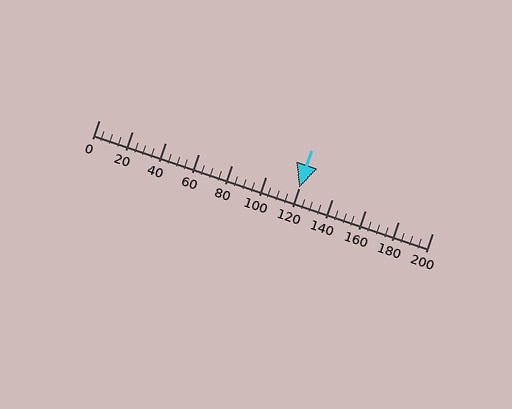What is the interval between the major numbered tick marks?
The major tick marks are spaced 20 units apart.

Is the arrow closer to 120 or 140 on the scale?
The arrow is closer to 120.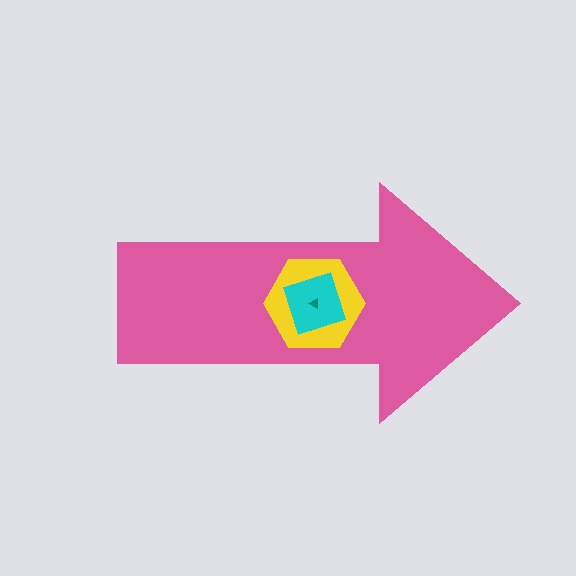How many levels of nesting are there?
4.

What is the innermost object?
The teal triangle.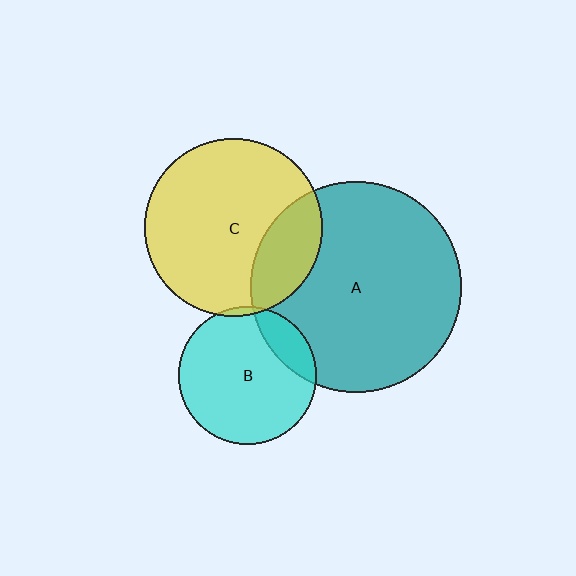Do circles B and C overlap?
Yes.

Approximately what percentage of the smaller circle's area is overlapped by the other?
Approximately 5%.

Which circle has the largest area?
Circle A (teal).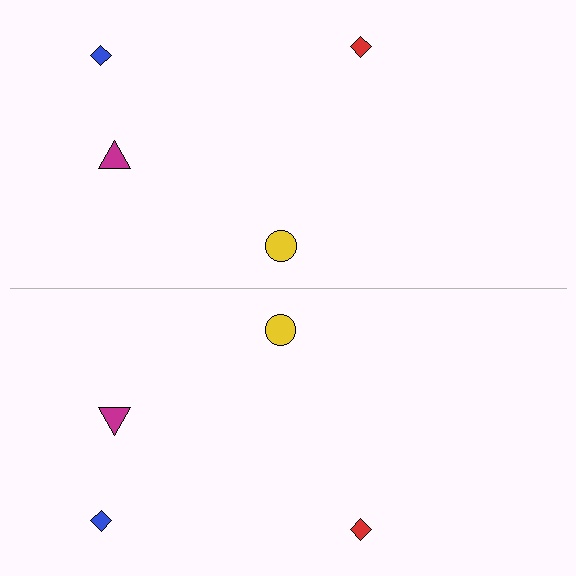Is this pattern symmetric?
Yes, this pattern has bilateral (reflection) symmetry.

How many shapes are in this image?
There are 8 shapes in this image.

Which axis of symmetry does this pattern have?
The pattern has a horizontal axis of symmetry running through the center of the image.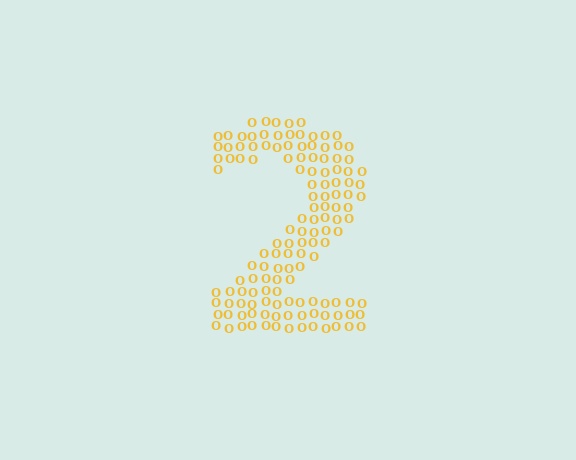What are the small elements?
The small elements are letter O's.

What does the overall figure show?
The overall figure shows the digit 2.